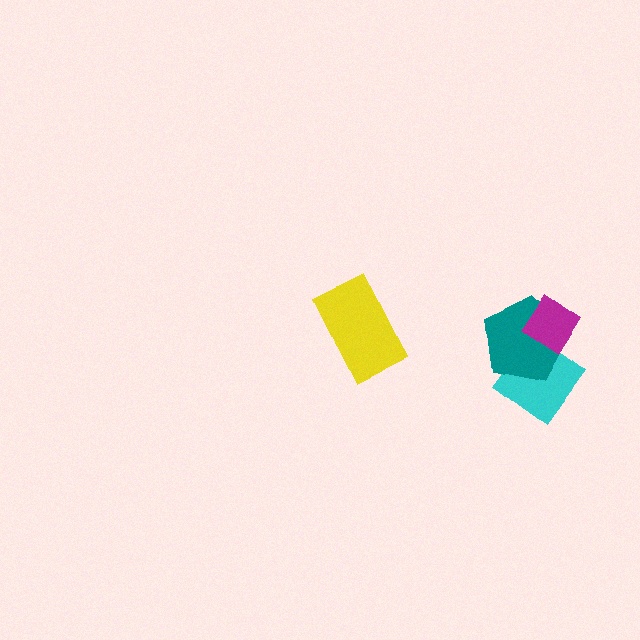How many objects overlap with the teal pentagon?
2 objects overlap with the teal pentagon.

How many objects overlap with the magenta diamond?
2 objects overlap with the magenta diamond.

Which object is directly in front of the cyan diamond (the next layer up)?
The teal pentagon is directly in front of the cyan diamond.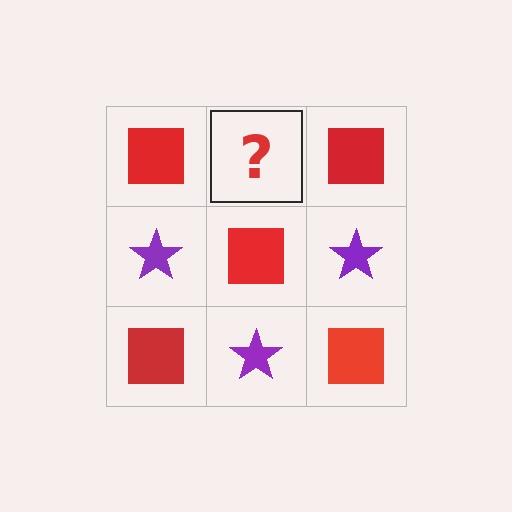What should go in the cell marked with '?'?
The missing cell should contain a purple star.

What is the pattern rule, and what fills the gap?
The rule is that it alternates red square and purple star in a checkerboard pattern. The gap should be filled with a purple star.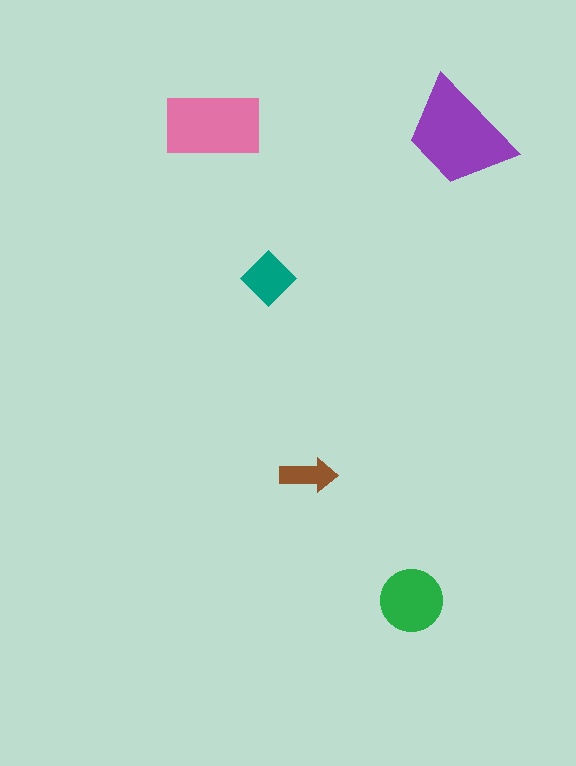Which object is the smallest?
The brown arrow.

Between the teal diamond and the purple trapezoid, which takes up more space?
The purple trapezoid.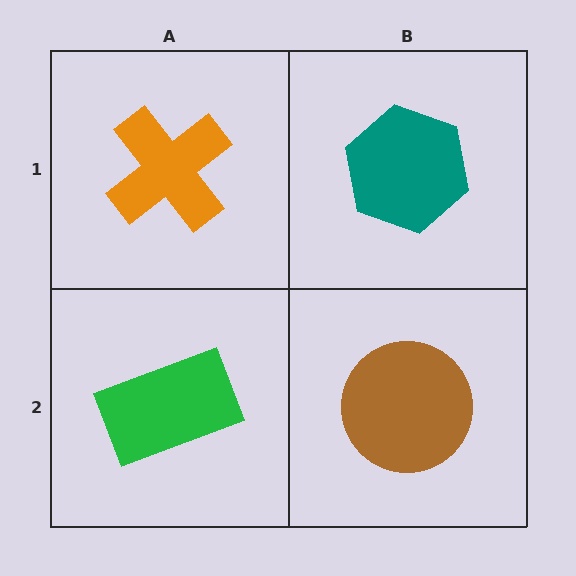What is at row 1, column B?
A teal hexagon.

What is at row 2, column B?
A brown circle.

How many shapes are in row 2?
2 shapes.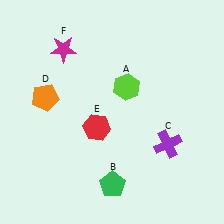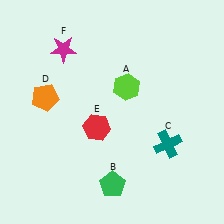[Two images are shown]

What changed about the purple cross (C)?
In Image 1, C is purple. In Image 2, it changed to teal.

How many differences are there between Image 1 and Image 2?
There is 1 difference between the two images.